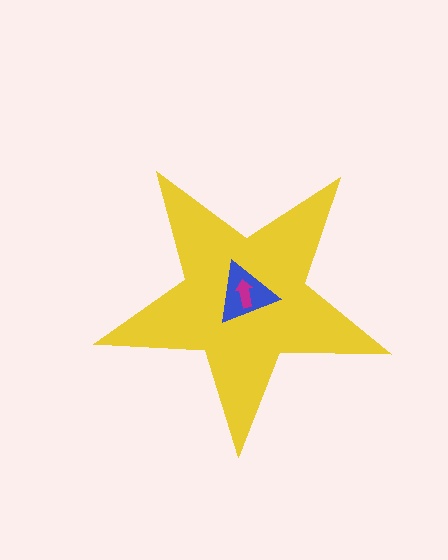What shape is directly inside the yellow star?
The blue triangle.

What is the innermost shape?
The magenta arrow.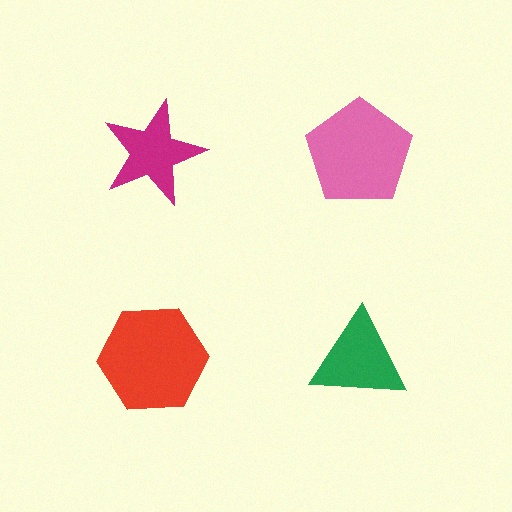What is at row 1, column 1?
A magenta star.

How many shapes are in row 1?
2 shapes.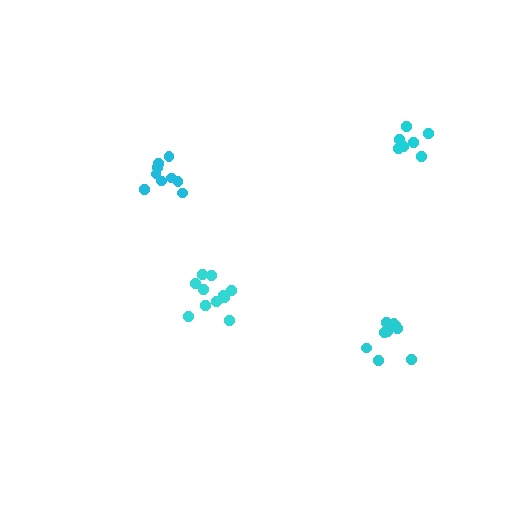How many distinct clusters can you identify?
There are 4 distinct clusters.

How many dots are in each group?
Group 1: 7 dots, Group 2: 12 dots, Group 3: 9 dots, Group 4: 10 dots (38 total).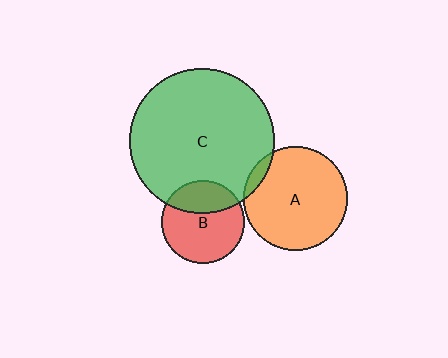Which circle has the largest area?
Circle C (green).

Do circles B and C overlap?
Yes.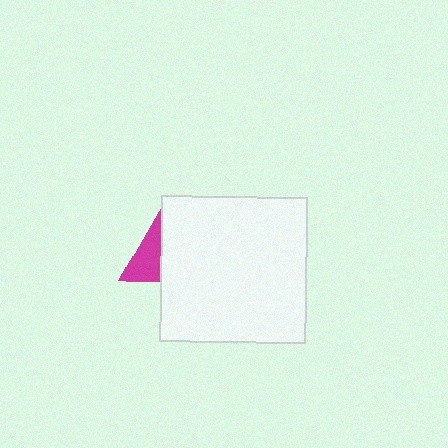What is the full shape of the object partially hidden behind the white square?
The partially hidden object is a magenta triangle.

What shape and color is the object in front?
The object in front is a white square.